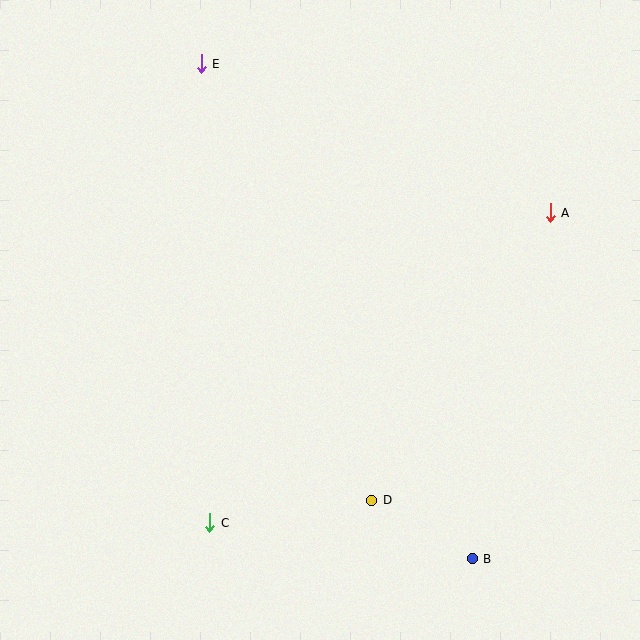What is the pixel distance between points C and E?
The distance between C and E is 459 pixels.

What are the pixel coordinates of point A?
Point A is at (550, 213).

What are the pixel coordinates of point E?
Point E is at (201, 64).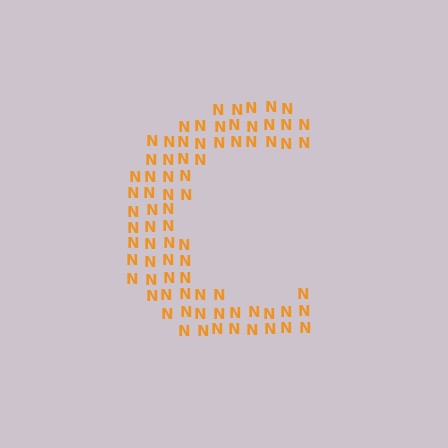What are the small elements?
The small elements are letter N's.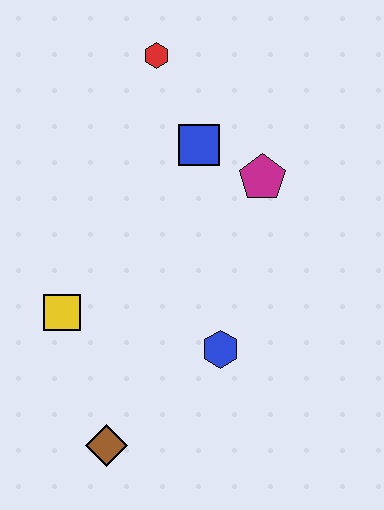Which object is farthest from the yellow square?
The red hexagon is farthest from the yellow square.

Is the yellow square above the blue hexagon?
Yes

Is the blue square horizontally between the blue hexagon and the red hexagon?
Yes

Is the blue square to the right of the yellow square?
Yes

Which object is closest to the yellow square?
The brown diamond is closest to the yellow square.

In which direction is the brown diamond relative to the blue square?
The brown diamond is below the blue square.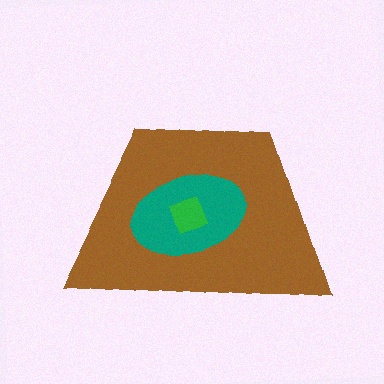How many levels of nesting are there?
3.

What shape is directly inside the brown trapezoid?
The teal ellipse.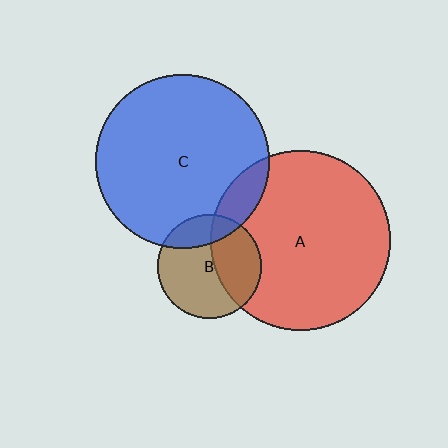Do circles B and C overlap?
Yes.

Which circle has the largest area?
Circle A (red).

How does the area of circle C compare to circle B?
Approximately 2.8 times.